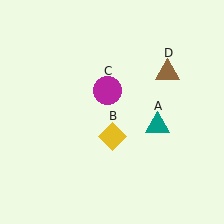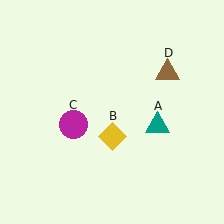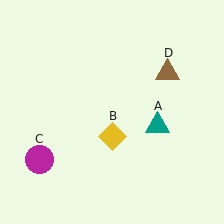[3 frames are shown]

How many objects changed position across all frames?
1 object changed position: magenta circle (object C).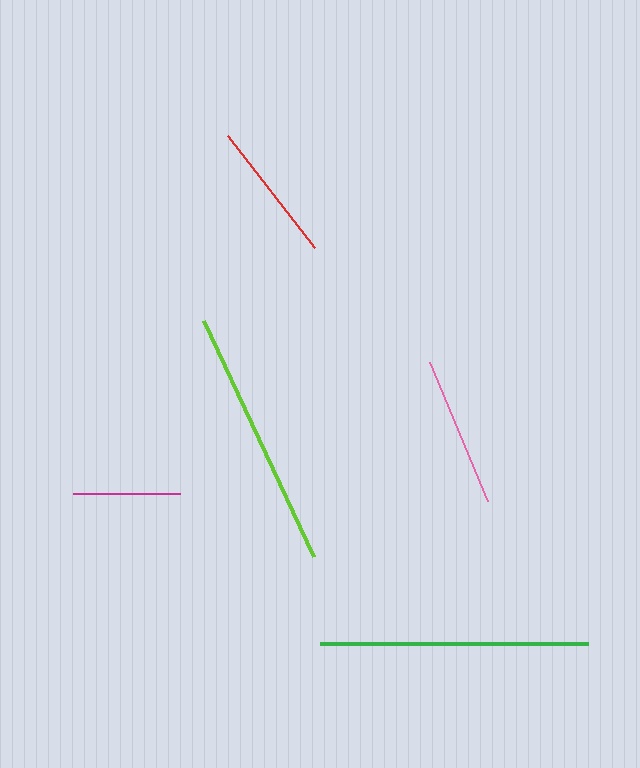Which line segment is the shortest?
The magenta line is the shortest at approximately 107 pixels.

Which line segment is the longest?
The green line is the longest at approximately 268 pixels.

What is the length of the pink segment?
The pink segment is approximately 150 pixels long.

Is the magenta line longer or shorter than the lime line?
The lime line is longer than the magenta line.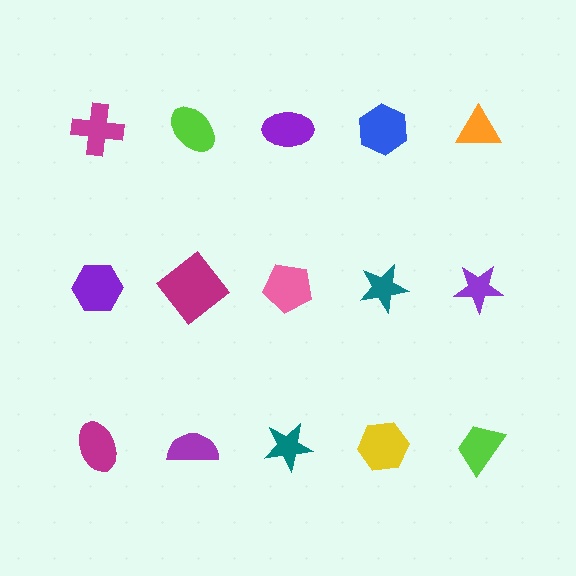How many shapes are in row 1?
5 shapes.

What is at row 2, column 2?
A magenta diamond.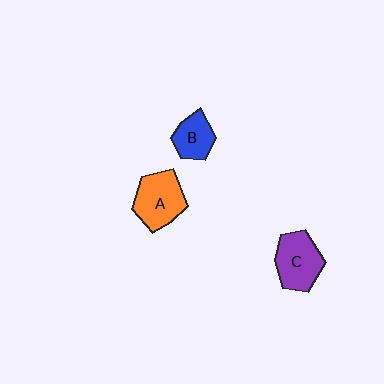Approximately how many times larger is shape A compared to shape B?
Approximately 1.5 times.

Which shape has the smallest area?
Shape B (blue).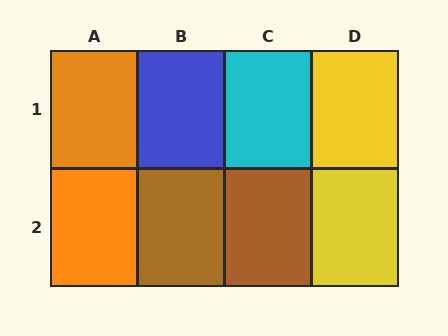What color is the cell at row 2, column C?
Brown.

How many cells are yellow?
2 cells are yellow.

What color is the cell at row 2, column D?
Yellow.